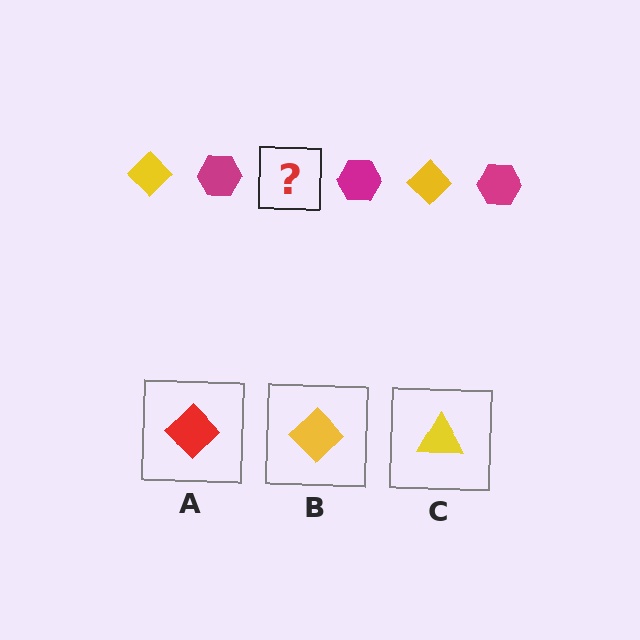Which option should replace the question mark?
Option B.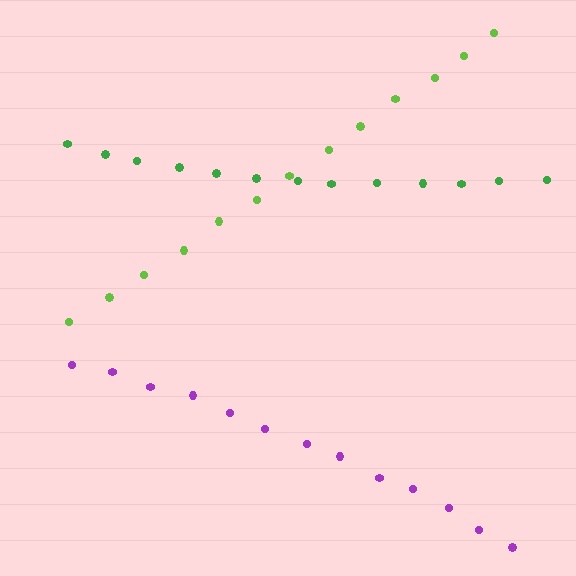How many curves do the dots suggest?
There are 3 distinct paths.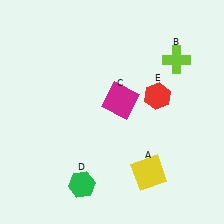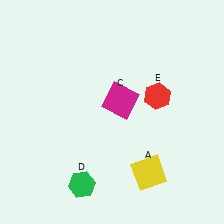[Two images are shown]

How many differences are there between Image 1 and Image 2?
There is 1 difference between the two images.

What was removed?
The lime cross (B) was removed in Image 2.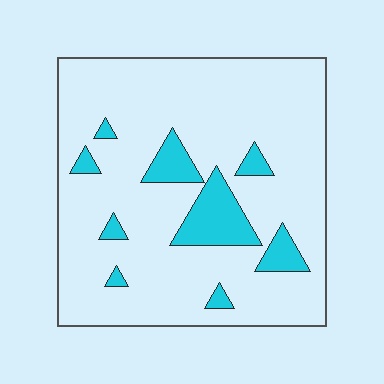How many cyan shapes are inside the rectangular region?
9.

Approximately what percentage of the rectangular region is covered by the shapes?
Approximately 15%.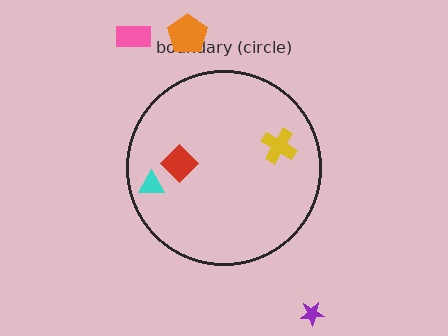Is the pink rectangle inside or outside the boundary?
Outside.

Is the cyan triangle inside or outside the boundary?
Inside.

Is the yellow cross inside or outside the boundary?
Inside.